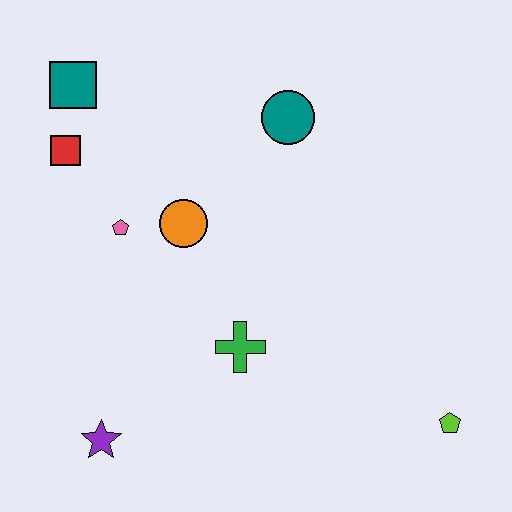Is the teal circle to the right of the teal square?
Yes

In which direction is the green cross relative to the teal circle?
The green cross is below the teal circle.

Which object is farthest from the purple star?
The teal circle is farthest from the purple star.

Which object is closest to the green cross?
The orange circle is closest to the green cross.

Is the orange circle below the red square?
Yes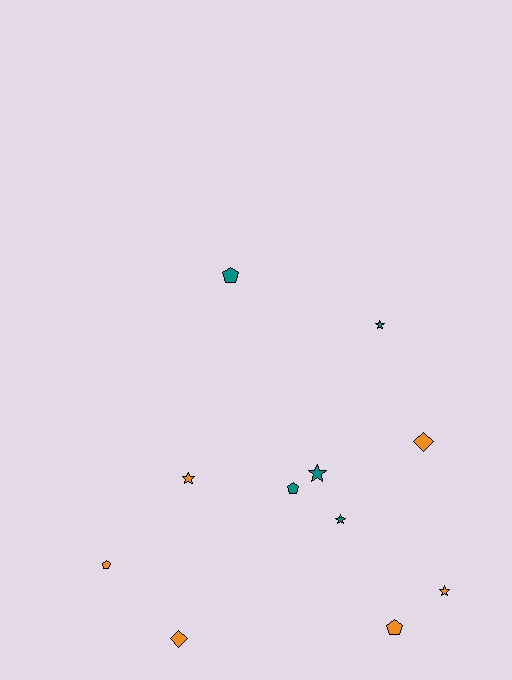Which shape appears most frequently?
Star, with 5 objects.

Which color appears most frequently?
Orange, with 6 objects.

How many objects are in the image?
There are 11 objects.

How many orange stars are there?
There are 2 orange stars.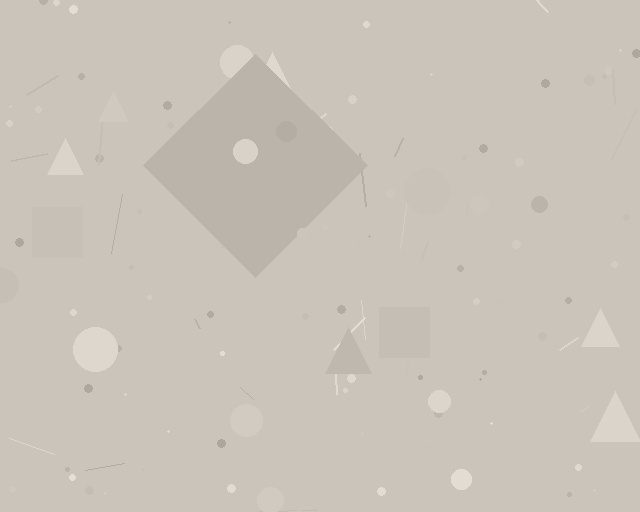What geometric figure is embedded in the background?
A diamond is embedded in the background.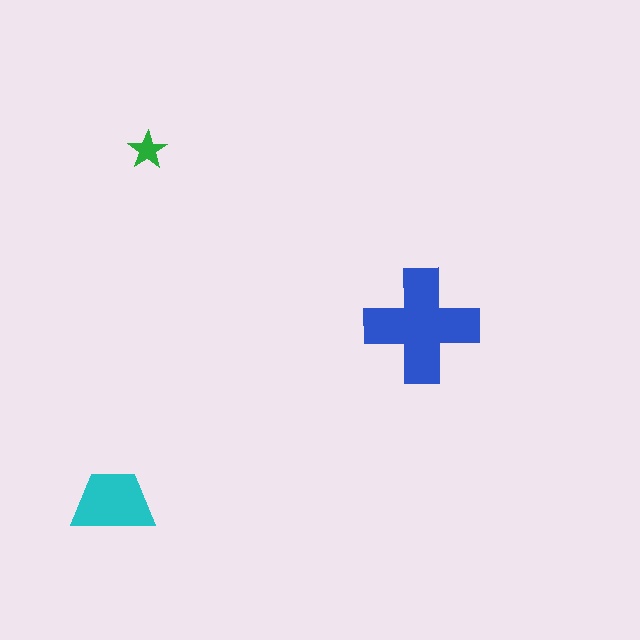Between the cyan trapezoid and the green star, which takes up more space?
The cyan trapezoid.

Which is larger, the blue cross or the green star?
The blue cross.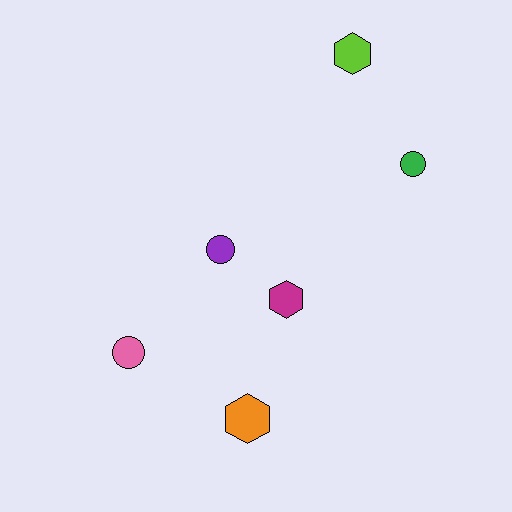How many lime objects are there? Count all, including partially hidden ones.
There is 1 lime object.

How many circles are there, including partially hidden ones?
There are 3 circles.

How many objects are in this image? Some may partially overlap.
There are 6 objects.